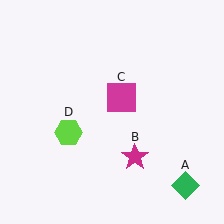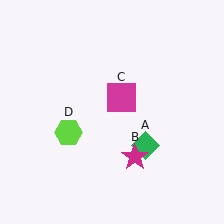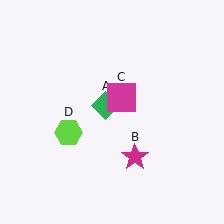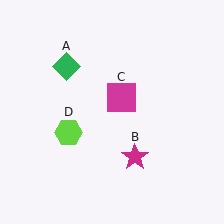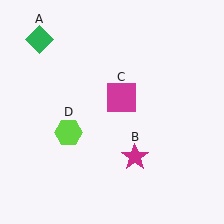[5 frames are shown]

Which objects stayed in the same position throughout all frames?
Magenta star (object B) and magenta square (object C) and lime hexagon (object D) remained stationary.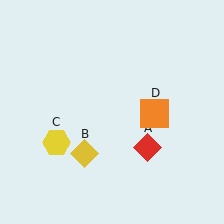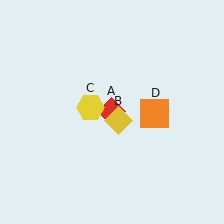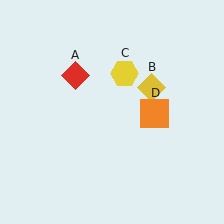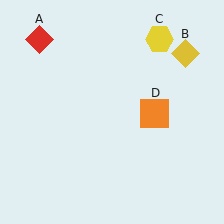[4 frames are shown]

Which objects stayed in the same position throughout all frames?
Orange square (object D) remained stationary.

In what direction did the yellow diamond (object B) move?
The yellow diamond (object B) moved up and to the right.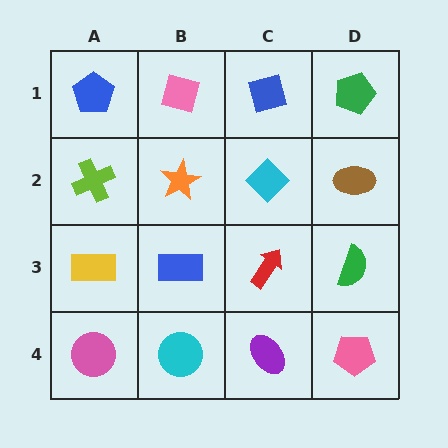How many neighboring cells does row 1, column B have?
3.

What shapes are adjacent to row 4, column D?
A green semicircle (row 3, column D), a purple ellipse (row 4, column C).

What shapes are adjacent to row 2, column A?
A blue pentagon (row 1, column A), a yellow rectangle (row 3, column A), an orange star (row 2, column B).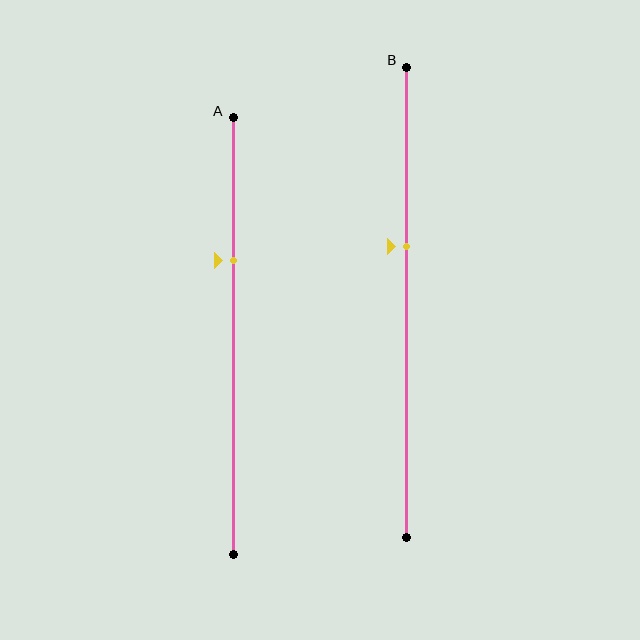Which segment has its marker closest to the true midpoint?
Segment B has its marker closest to the true midpoint.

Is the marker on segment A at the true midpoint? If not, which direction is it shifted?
No, the marker on segment A is shifted upward by about 17% of the segment length.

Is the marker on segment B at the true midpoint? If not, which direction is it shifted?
No, the marker on segment B is shifted upward by about 12% of the segment length.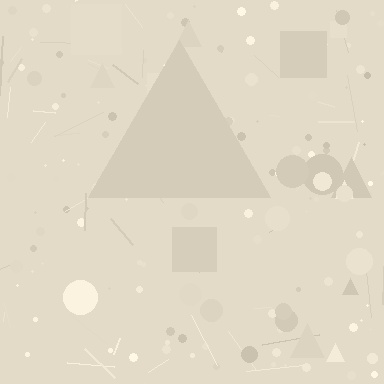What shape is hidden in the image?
A triangle is hidden in the image.